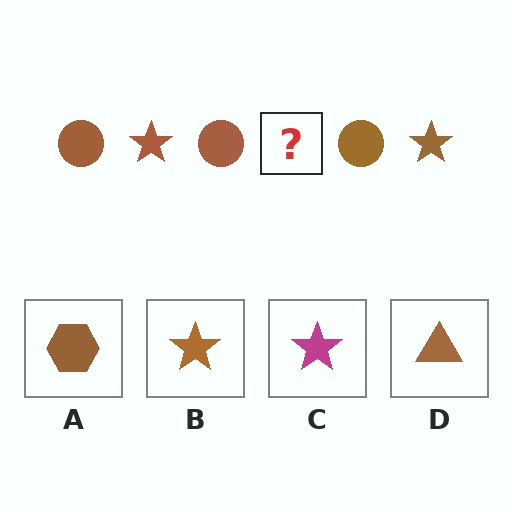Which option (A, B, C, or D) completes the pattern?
B.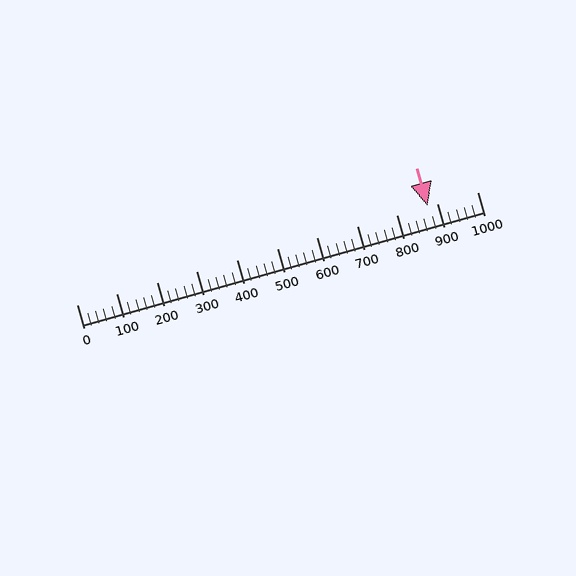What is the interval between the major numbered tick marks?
The major tick marks are spaced 100 units apart.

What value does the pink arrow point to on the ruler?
The pink arrow points to approximately 876.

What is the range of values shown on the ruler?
The ruler shows values from 0 to 1000.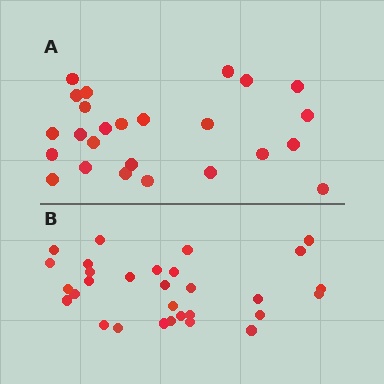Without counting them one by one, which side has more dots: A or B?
Region B (the bottom region) has more dots.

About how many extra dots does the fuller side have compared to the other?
Region B has about 5 more dots than region A.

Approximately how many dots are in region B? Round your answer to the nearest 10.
About 30 dots.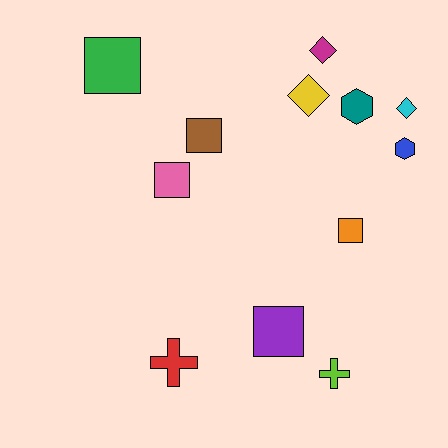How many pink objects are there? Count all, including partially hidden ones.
There is 1 pink object.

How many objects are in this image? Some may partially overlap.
There are 12 objects.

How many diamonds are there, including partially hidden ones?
There are 3 diamonds.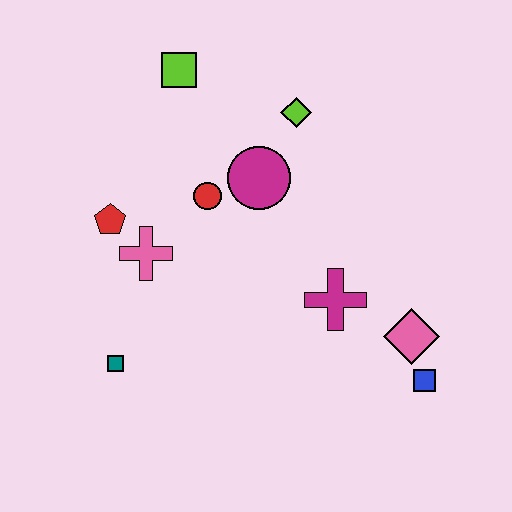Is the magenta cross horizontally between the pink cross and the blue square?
Yes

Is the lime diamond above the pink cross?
Yes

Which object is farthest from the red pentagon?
The blue square is farthest from the red pentagon.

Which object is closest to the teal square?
The pink cross is closest to the teal square.